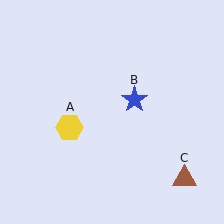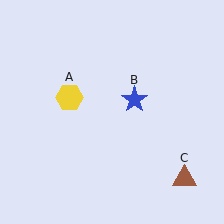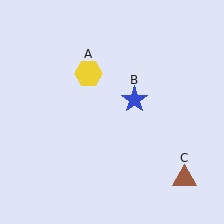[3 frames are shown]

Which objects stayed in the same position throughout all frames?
Blue star (object B) and brown triangle (object C) remained stationary.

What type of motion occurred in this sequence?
The yellow hexagon (object A) rotated clockwise around the center of the scene.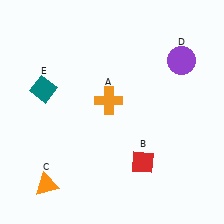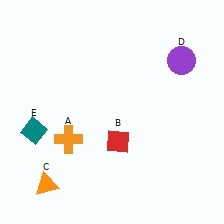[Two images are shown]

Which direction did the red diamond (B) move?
The red diamond (B) moved left.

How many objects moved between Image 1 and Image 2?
3 objects moved between the two images.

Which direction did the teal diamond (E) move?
The teal diamond (E) moved down.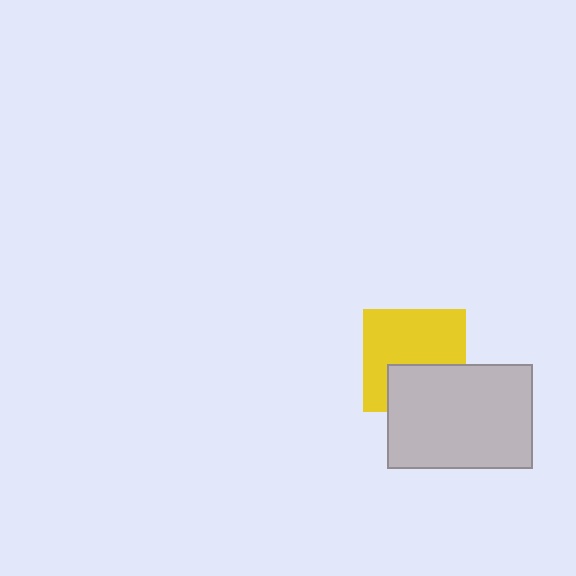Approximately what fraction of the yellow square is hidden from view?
Roughly 36% of the yellow square is hidden behind the light gray rectangle.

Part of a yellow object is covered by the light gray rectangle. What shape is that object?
It is a square.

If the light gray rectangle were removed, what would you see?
You would see the complete yellow square.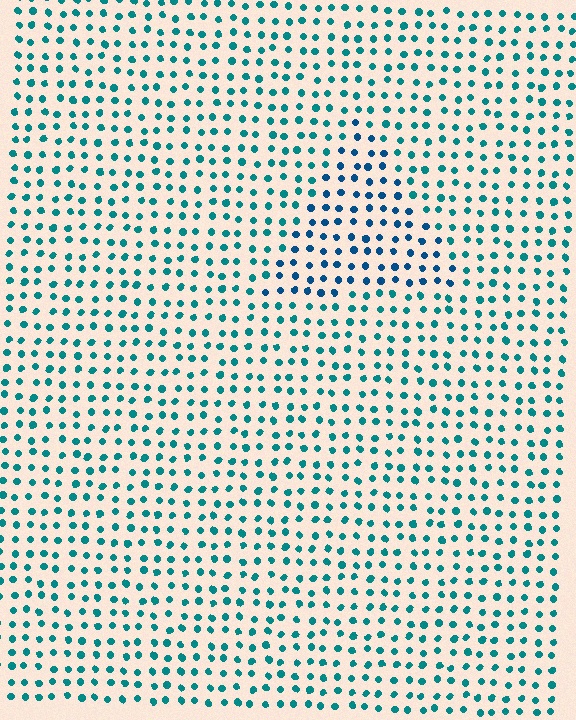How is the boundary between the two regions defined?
The boundary is defined purely by a slight shift in hue (about 27 degrees). Spacing, size, and orientation are identical on both sides.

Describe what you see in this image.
The image is filled with small teal elements in a uniform arrangement. A triangle-shaped region is visible where the elements are tinted to a slightly different hue, forming a subtle color boundary.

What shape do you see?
I see a triangle.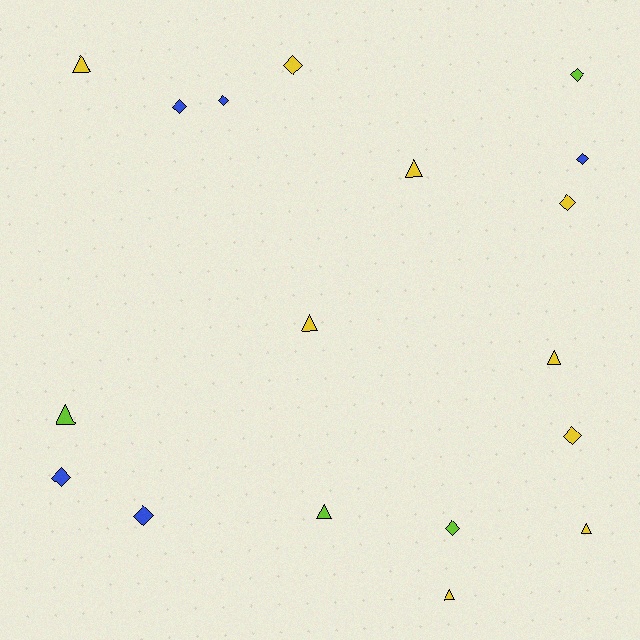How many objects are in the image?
There are 18 objects.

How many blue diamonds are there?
There are 5 blue diamonds.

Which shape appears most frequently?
Diamond, with 10 objects.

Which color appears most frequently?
Yellow, with 9 objects.